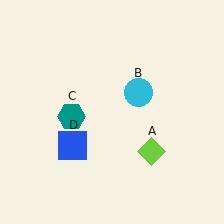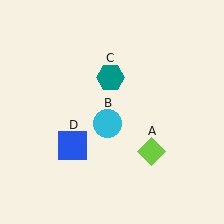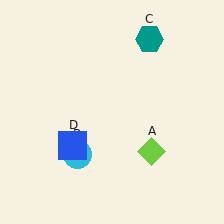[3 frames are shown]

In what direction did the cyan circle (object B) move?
The cyan circle (object B) moved down and to the left.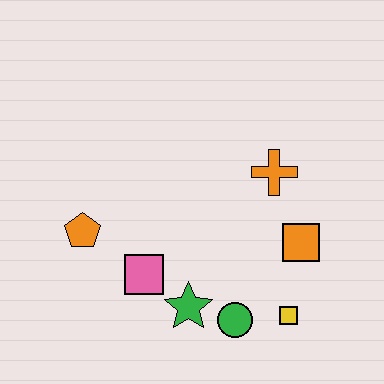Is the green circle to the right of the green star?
Yes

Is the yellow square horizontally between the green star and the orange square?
Yes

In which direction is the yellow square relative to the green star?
The yellow square is to the right of the green star.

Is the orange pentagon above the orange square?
Yes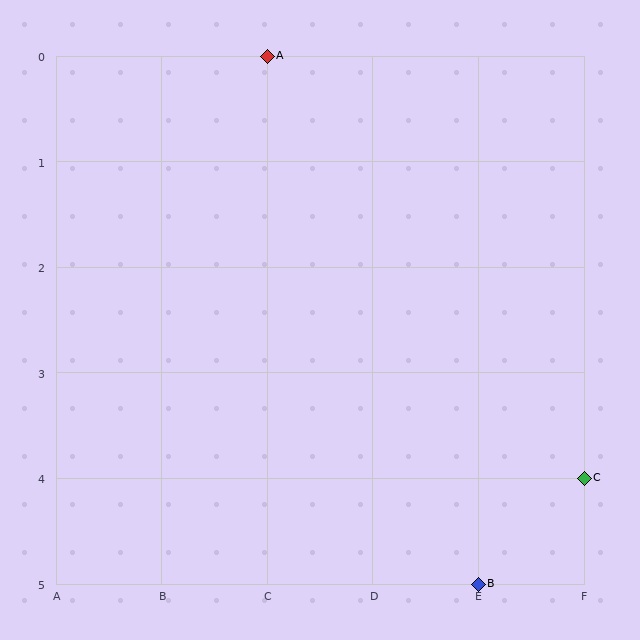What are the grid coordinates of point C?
Point C is at grid coordinates (F, 4).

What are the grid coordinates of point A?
Point A is at grid coordinates (C, 0).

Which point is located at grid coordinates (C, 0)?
Point A is at (C, 0).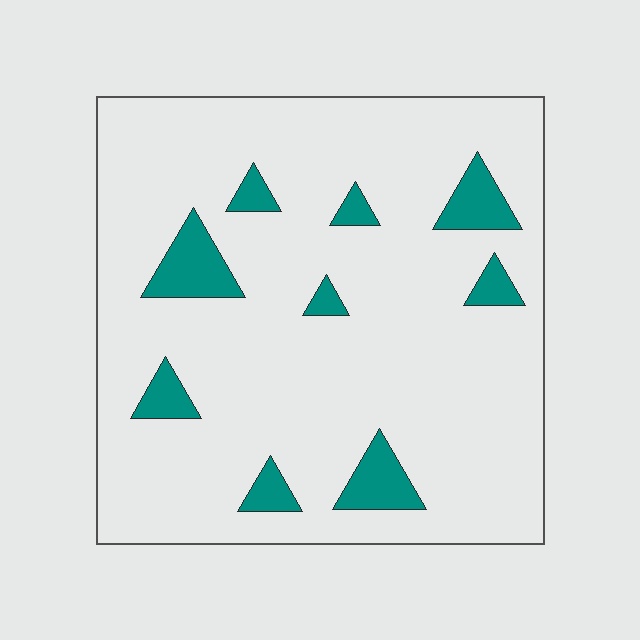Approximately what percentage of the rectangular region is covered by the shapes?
Approximately 10%.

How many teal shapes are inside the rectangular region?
9.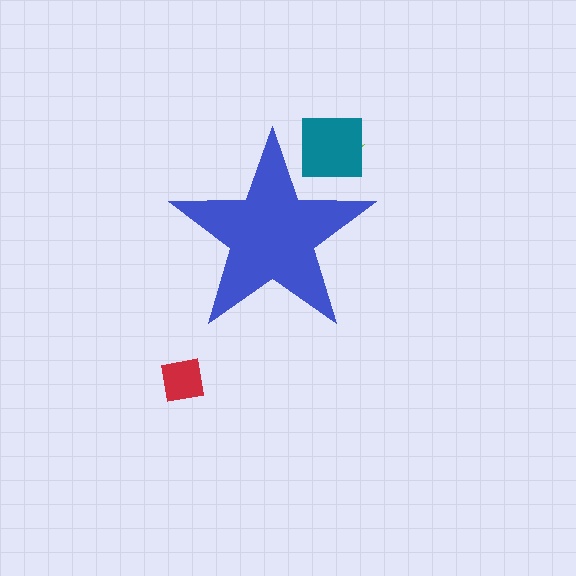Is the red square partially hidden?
No, the red square is fully visible.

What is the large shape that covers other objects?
A blue star.